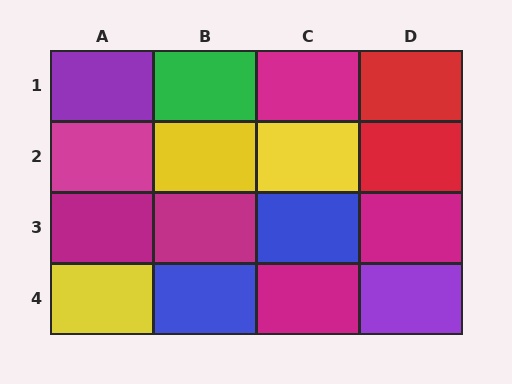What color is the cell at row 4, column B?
Blue.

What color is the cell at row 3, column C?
Blue.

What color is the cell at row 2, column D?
Red.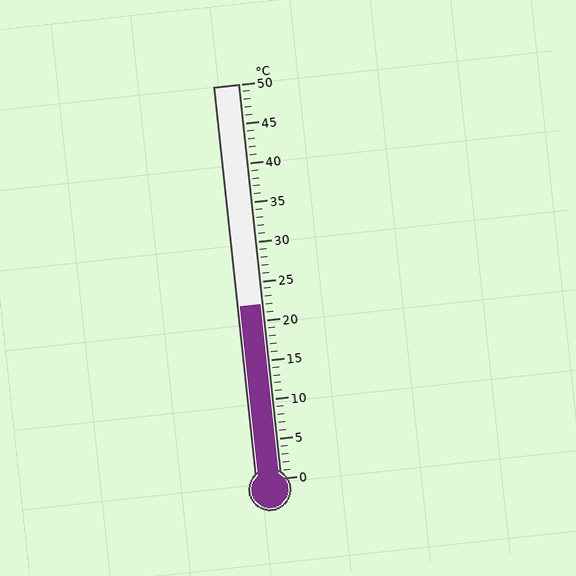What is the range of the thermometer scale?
The thermometer scale ranges from 0°C to 50°C.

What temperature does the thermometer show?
The thermometer shows approximately 22°C.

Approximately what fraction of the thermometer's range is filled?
The thermometer is filled to approximately 45% of its range.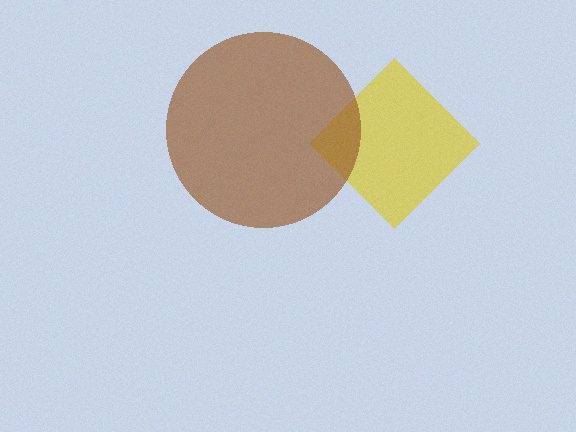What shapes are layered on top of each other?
The layered shapes are: a yellow diamond, a brown circle.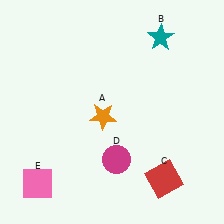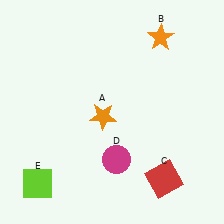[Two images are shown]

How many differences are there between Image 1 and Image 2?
There are 2 differences between the two images.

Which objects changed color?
B changed from teal to orange. E changed from pink to lime.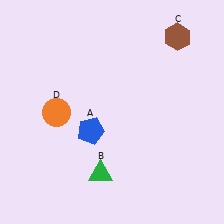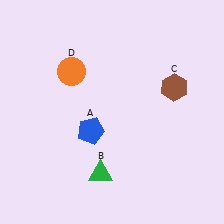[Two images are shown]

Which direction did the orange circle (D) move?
The orange circle (D) moved up.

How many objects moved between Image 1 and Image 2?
2 objects moved between the two images.